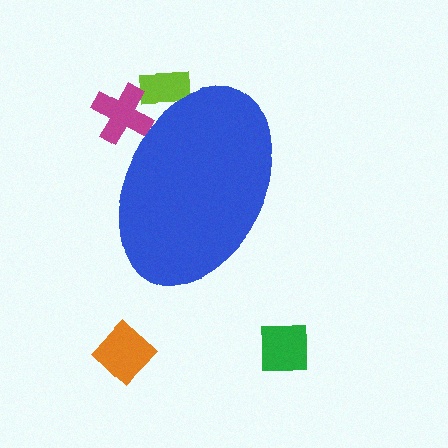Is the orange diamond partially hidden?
No, the orange diamond is fully visible.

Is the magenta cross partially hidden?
Yes, the magenta cross is partially hidden behind the blue ellipse.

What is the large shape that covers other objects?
A blue ellipse.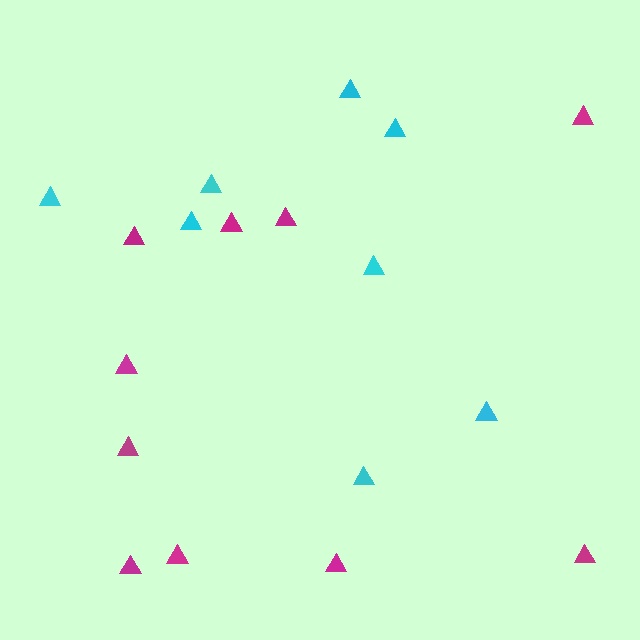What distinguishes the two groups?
There are 2 groups: one group of cyan triangles (8) and one group of magenta triangles (10).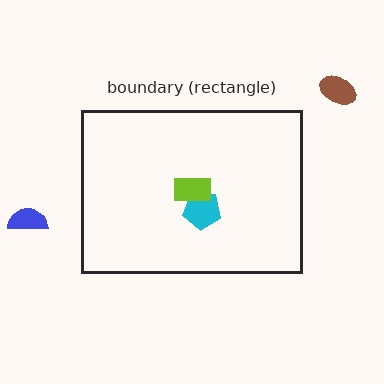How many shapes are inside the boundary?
2 inside, 2 outside.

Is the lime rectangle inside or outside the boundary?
Inside.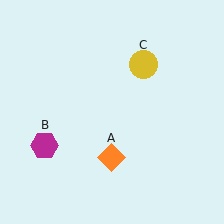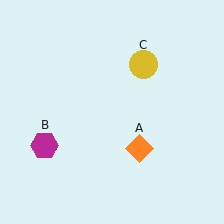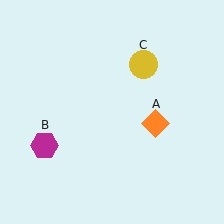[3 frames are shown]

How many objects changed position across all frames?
1 object changed position: orange diamond (object A).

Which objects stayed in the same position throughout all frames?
Magenta hexagon (object B) and yellow circle (object C) remained stationary.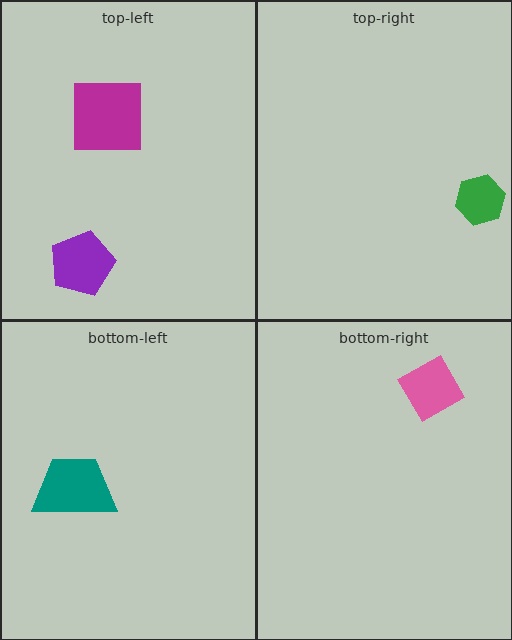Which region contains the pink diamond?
The bottom-right region.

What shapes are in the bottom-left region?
The teal trapezoid.